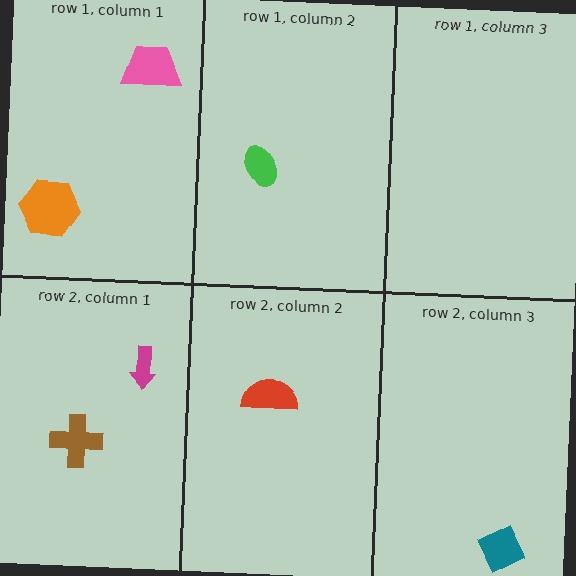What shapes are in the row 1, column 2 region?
The green ellipse.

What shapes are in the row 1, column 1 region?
The orange hexagon, the pink trapezoid.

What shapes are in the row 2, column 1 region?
The brown cross, the magenta arrow.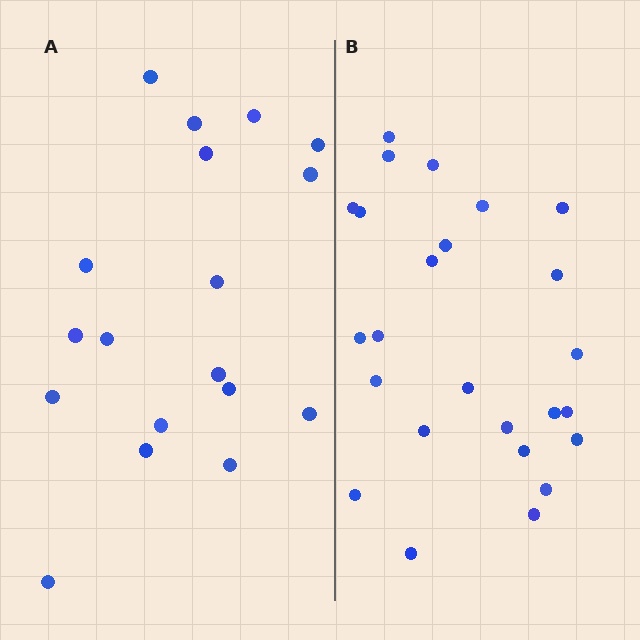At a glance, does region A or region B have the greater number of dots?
Region B (the right region) has more dots.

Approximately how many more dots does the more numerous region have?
Region B has roughly 8 or so more dots than region A.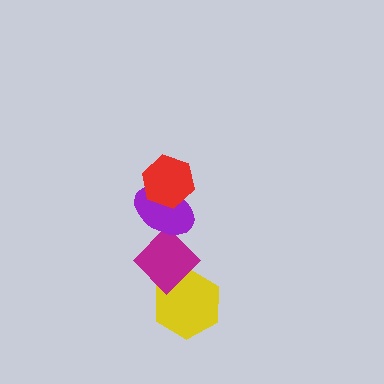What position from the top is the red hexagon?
The red hexagon is 1st from the top.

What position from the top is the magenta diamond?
The magenta diamond is 3rd from the top.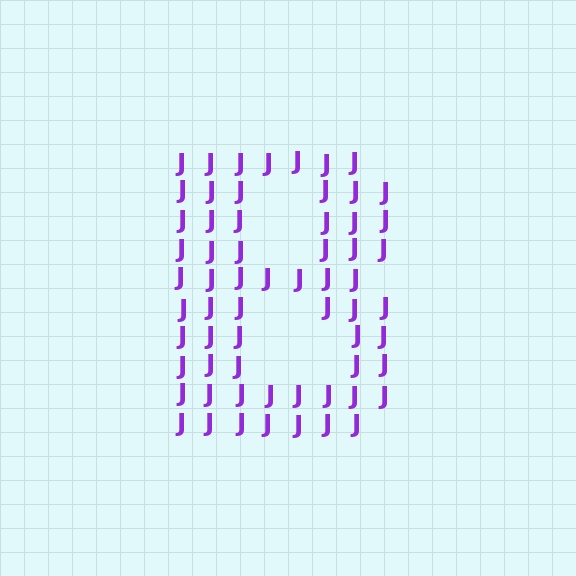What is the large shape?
The large shape is the letter B.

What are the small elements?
The small elements are letter J's.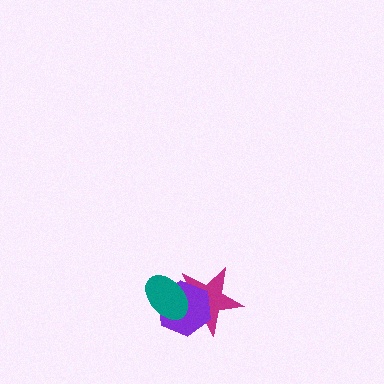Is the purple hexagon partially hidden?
Yes, it is partially covered by another shape.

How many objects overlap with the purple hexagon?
2 objects overlap with the purple hexagon.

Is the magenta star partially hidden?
Yes, it is partially covered by another shape.